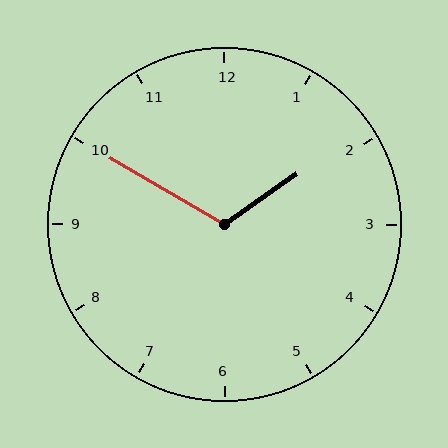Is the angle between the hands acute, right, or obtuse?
It is obtuse.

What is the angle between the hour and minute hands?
Approximately 115 degrees.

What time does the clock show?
1:50.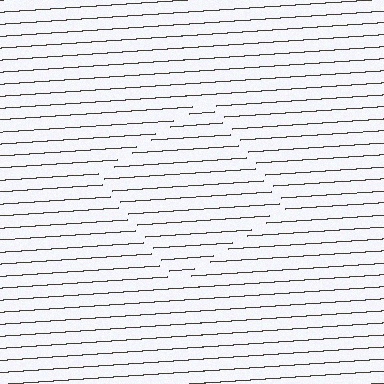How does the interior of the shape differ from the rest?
The interior of the shape contains the same grating, shifted by half a period — the contour is defined by the phase discontinuity where line-ends from the inner and outer gratings abut.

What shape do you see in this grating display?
An illusory square. The interior of the shape contains the same grating, shifted by half a period — the contour is defined by the phase discontinuity where line-ends from the inner and outer gratings abut.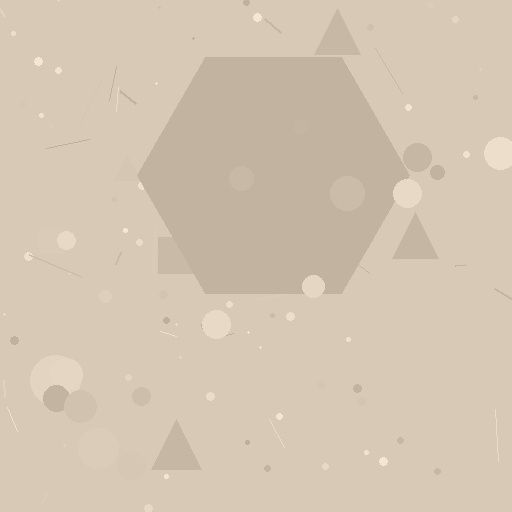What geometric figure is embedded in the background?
A hexagon is embedded in the background.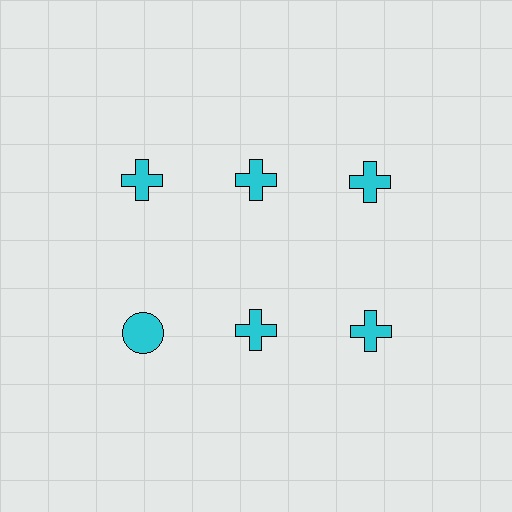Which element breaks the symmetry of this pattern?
The cyan circle in the second row, leftmost column breaks the symmetry. All other shapes are cyan crosses.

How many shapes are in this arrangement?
There are 6 shapes arranged in a grid pattern.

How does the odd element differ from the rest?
It has a different shape: circle instead of cross.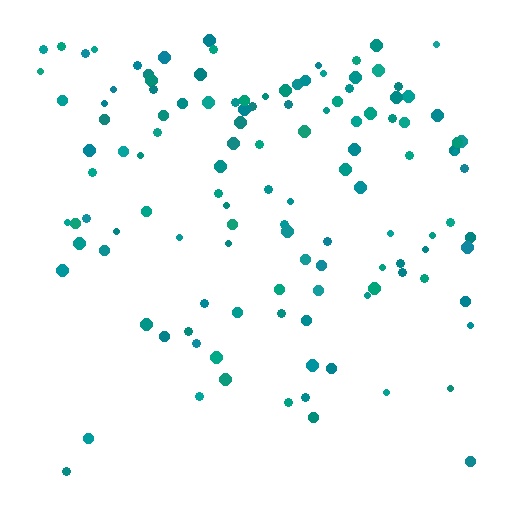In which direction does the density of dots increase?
From bottom to top, with the top side densest.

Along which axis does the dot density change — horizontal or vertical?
Vertical.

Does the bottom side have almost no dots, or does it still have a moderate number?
Still a moderate number, just noticeably fewer than the top.